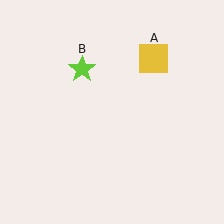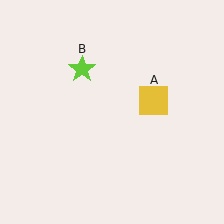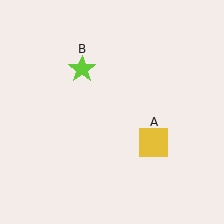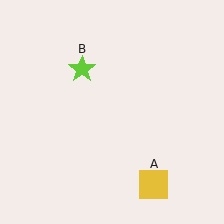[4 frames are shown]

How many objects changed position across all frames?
1 object changed position: yellow square (object A).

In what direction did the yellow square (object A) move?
The yellow square (object A) moved down.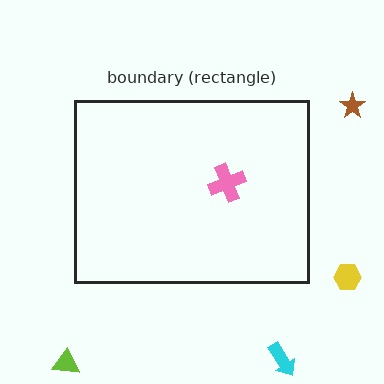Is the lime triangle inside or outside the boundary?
Outside.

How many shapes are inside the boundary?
1 inside, 4 outside.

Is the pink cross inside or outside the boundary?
Inside.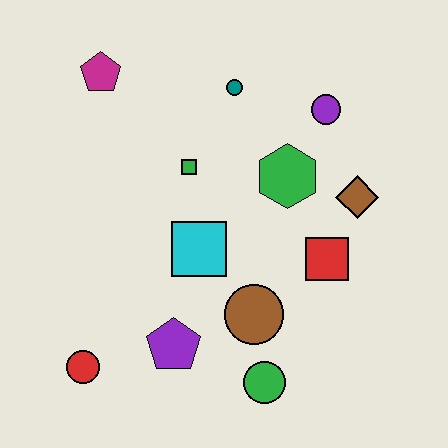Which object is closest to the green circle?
The brown circle is closest to the green circle.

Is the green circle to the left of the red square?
Yes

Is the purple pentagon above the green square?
No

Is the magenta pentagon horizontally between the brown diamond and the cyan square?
No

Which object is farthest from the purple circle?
The red circle is farthest from the purple circle.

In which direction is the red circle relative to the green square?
The red circle is below the green square.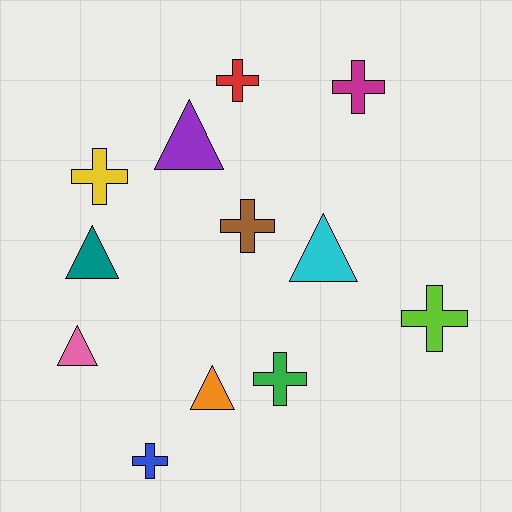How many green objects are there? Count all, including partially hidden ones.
There is 1 green object.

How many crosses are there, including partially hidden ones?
There are 7 crosses.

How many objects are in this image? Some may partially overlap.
There are 12 objects.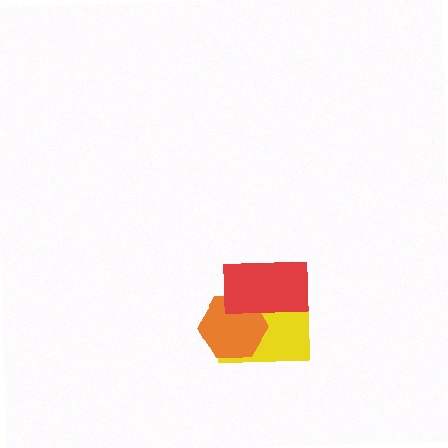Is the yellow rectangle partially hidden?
Yes, it is partially covered by another shape.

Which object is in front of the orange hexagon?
The red rectangle is in front of the orange hexagon.